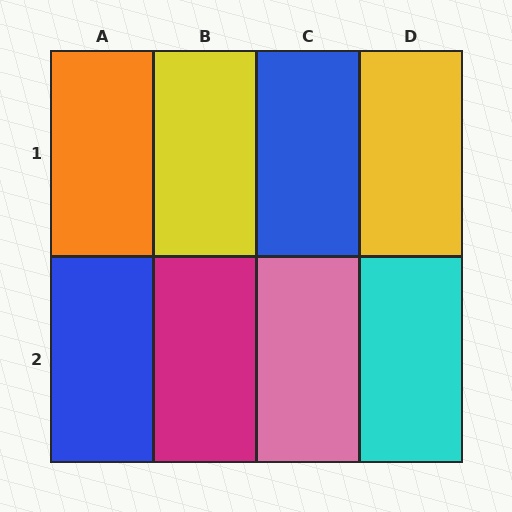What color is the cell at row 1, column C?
Blue.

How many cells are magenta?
1 cell is magenta.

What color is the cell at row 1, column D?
Yellow.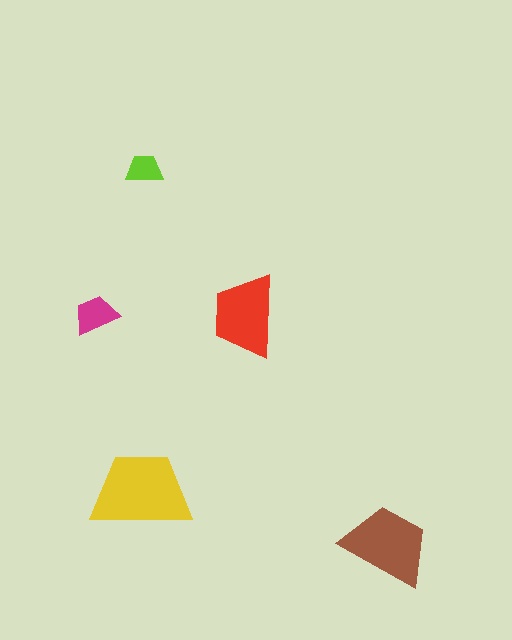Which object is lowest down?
The brown trapezoid is bottommost.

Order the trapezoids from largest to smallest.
the yellow one, the brown one, the red one, the magenta one, the lime one.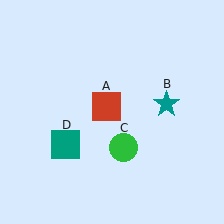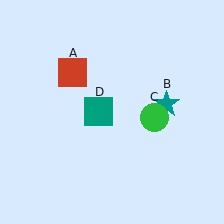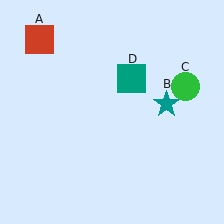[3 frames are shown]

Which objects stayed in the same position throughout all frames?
Teal star (object B) remained stationary.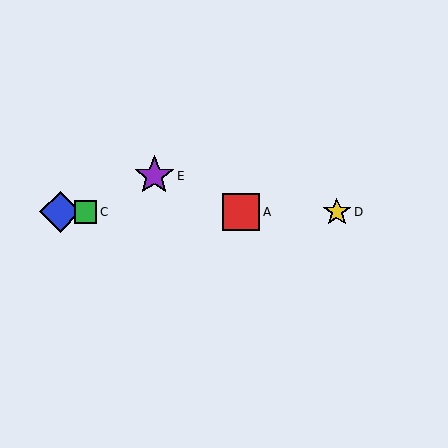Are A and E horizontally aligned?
No, A is at y≈212 and E is at y≈176.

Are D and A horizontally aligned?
Yes, both are at y≈212.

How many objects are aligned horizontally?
4 objects (A, B, C, D) are aligned horizontally.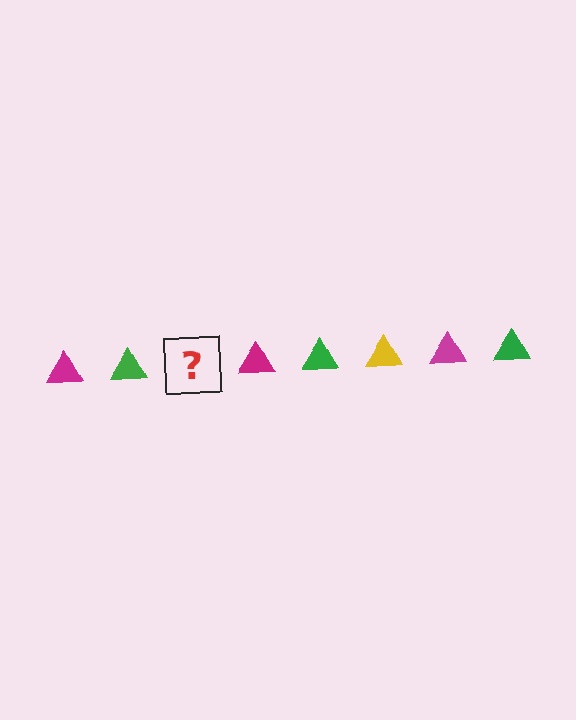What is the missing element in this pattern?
The missing element is a yellow triangle.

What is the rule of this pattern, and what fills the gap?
The rule is that the pattern cycles through magenta, green, yellow triangles. The gap should be filled with a yellow triangle.